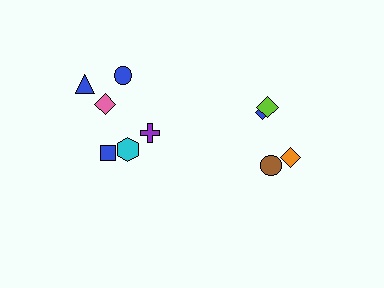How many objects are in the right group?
There are 4 objects.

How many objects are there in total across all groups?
There are 10 objects.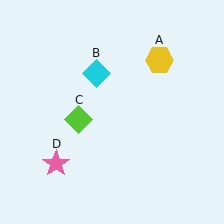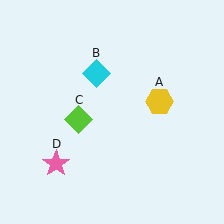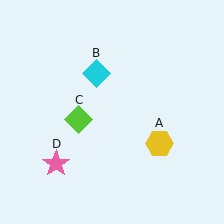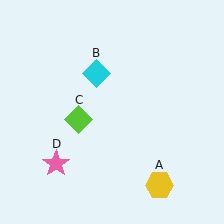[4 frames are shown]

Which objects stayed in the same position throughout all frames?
Cyan diamond (object B) and lime diamond (object C) and pink star (object D) remained stationary.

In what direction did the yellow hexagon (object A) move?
The yellow hexagon (object A) moved down.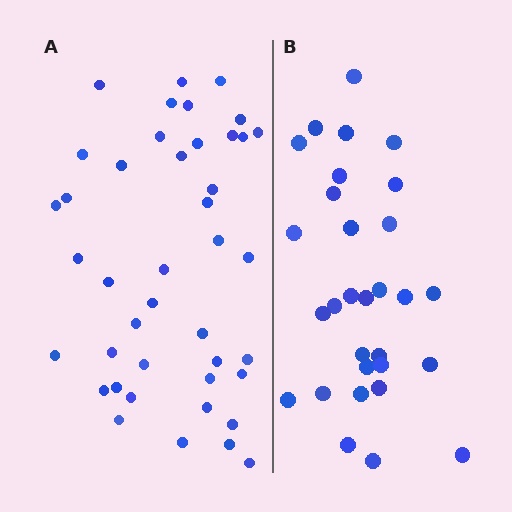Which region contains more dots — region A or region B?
Region A (the left region) has more dots.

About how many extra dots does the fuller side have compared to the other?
Region A has roughly 12 or so more dots than region B.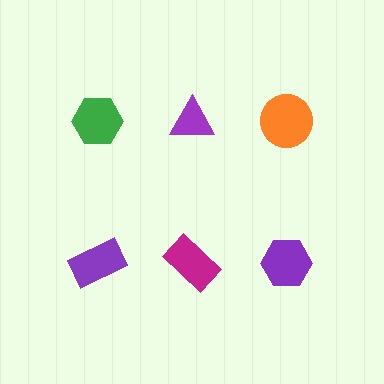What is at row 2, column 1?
A purple rectangle.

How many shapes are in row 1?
3 shapes.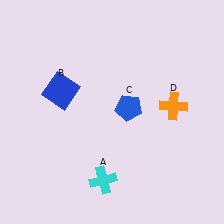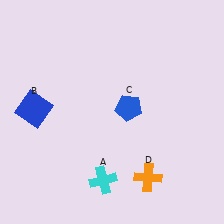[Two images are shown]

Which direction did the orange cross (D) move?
The orange cross (D) moved down.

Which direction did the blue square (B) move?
The blue square (B) moved left.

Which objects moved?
The objects that moved are: the blue square (B), the orange cross (D).